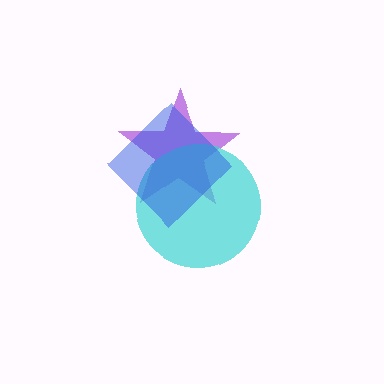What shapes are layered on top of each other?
The layered shapes are: a purple star, a cyan circle, a blue diamond.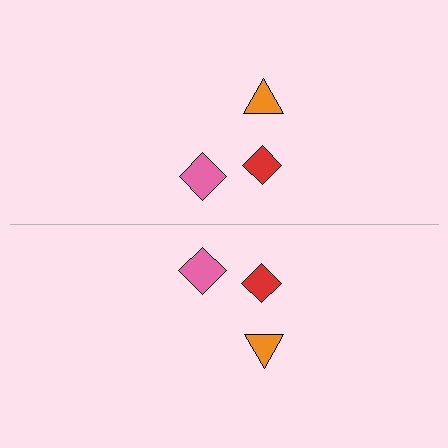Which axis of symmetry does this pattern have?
The pattern has a horizontal axis of symmetry running through the center of the image.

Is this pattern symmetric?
Yes, this pattern has bilateral (reflection) symmetry.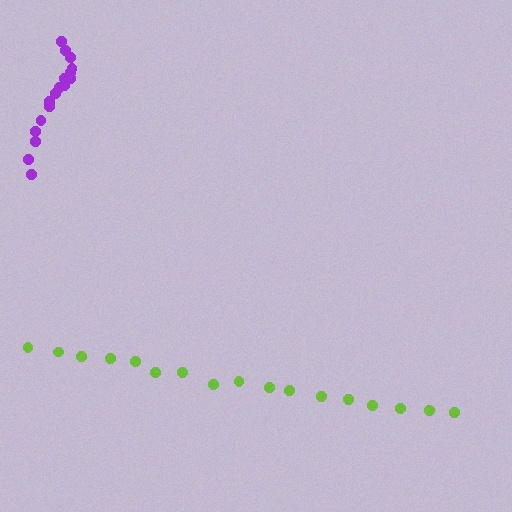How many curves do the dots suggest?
There are 2 distinct paths.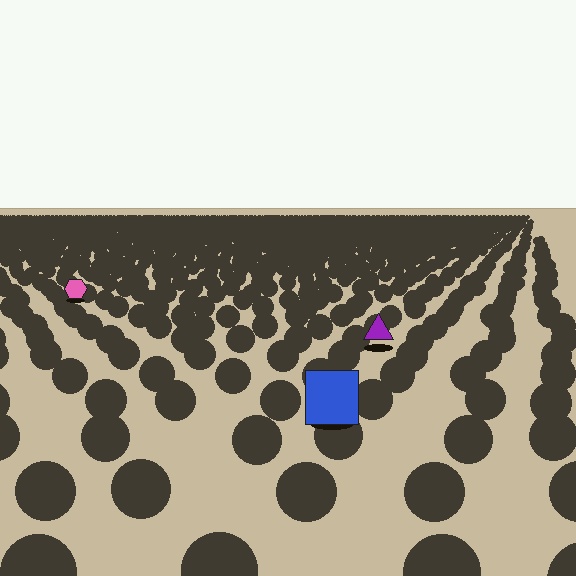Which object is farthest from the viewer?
The pink hexagon is farthest from the viewer. It appears smaller and the ground texture around it is denser.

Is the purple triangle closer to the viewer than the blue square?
No. The blue square is closer — you can tell from the texture gradient: the ground texture is coarser near it.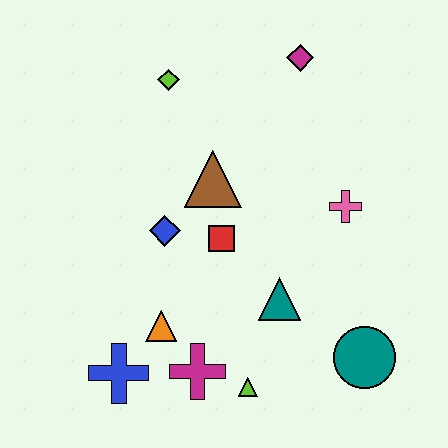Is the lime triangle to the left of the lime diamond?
No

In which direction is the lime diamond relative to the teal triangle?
The lime diamond is above the teal triangle.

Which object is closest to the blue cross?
The orange triangle is closest to the blue cross.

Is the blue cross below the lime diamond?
Yes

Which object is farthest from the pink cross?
The blue cross is farthest from the pink cross.